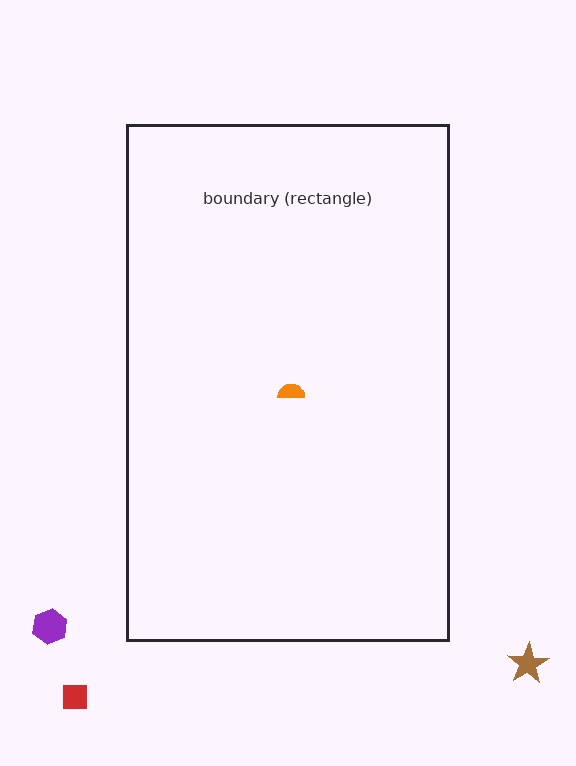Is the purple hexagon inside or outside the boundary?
Outside.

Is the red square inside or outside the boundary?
Outside.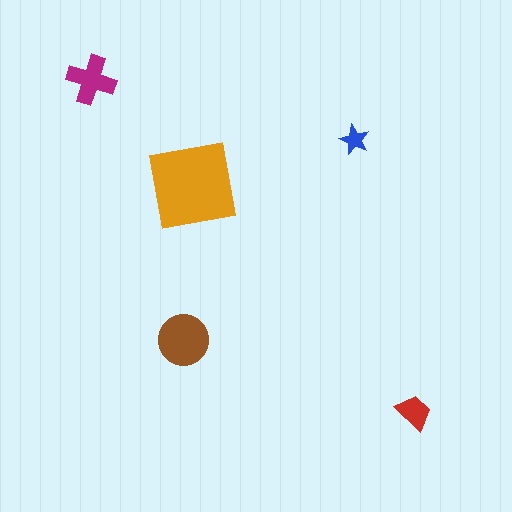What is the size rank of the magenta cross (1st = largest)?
3rd.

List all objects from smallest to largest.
The blue star, the red trapezoid, the magenta cross, the brown circle, the orange square.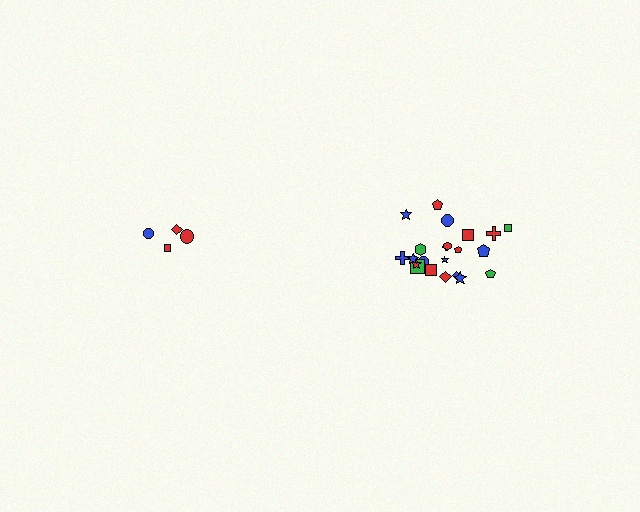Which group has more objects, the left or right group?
The right group.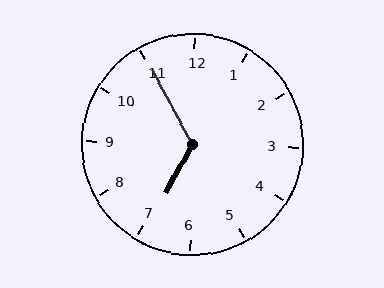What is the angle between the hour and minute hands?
Approximately 122 degrees.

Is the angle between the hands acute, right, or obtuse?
It is obtuse.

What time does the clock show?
6:55.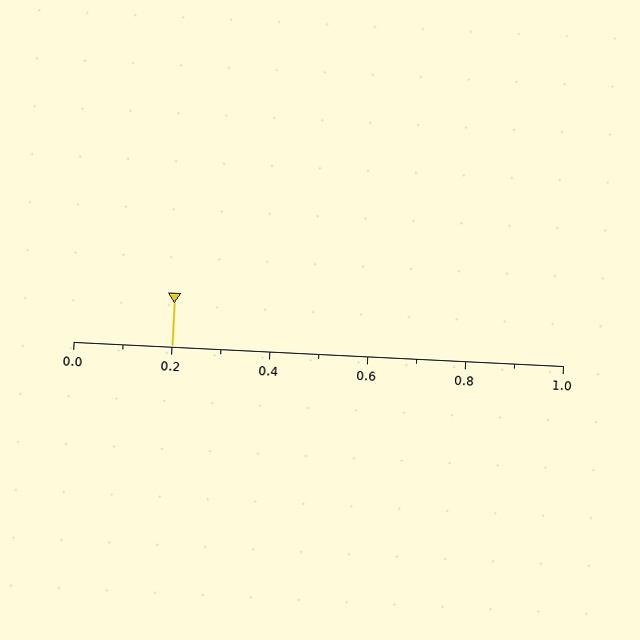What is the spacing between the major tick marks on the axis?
The major ticks are spaced 0.2 apart.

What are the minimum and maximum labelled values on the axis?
The axis runs from 0.0 to 1.0.